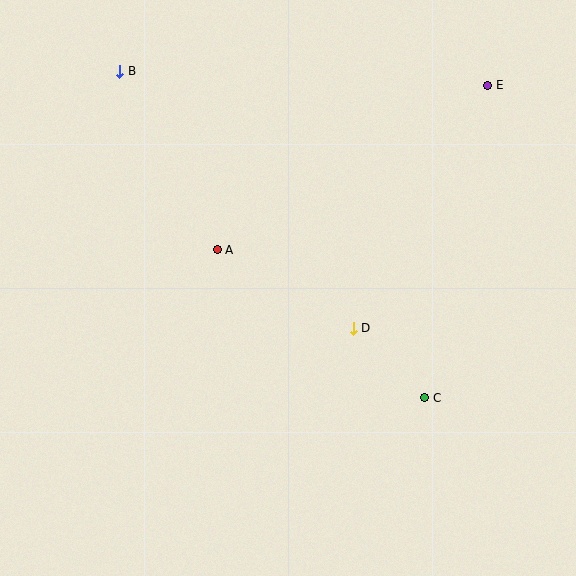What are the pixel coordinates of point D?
Point D is at (353, 328).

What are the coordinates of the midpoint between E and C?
The midpoint between E and C is at (456, 242).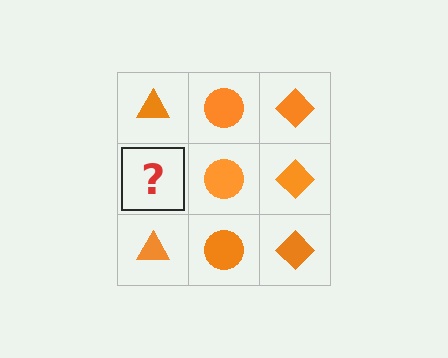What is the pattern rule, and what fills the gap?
The rule is that each column has a consistent shape. The gap should be filled with an orange triangle.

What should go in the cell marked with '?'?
The missing cell should contain an orange triangle.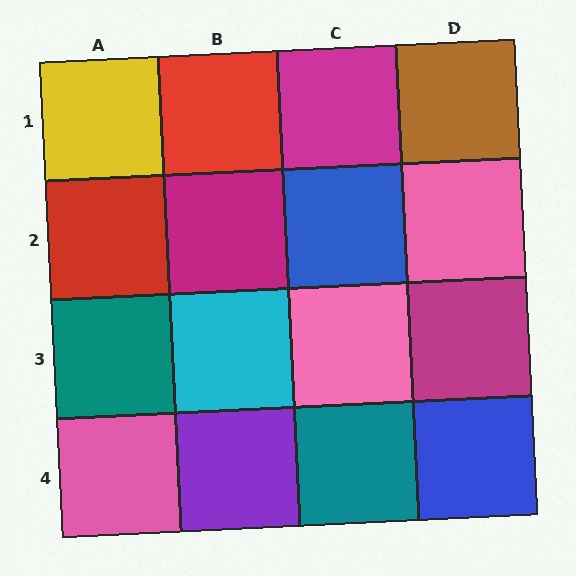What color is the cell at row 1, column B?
Red.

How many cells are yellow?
1 cell is yellow.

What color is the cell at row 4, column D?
Blue.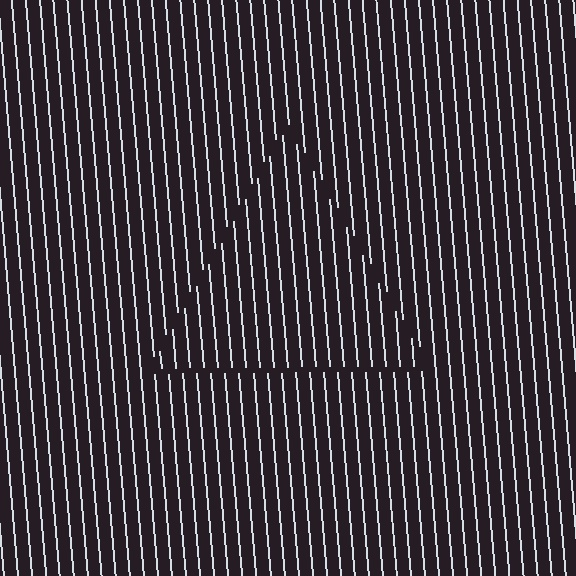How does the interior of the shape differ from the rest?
The interior of the shape contains the same grating, shifted by half a period — the contour is defined by the phase discontinuity where line-ends from the inner and outer gratings abut.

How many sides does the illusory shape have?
3 sides — the line-ends trace a triangle.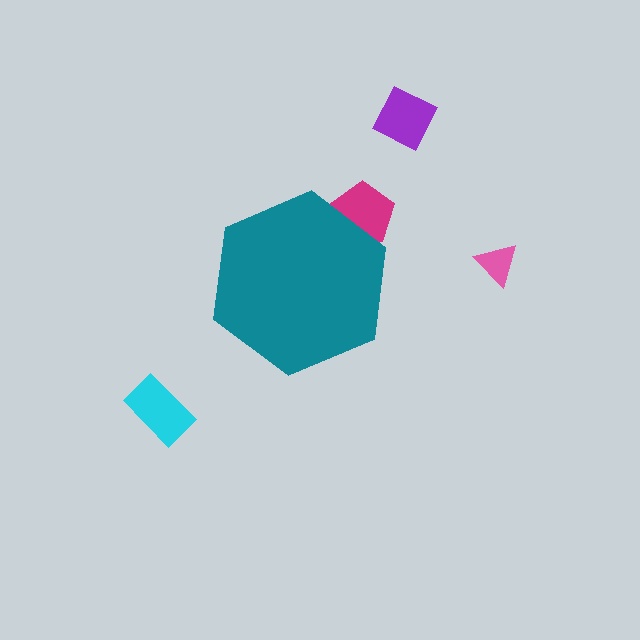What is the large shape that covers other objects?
A teal hexagon.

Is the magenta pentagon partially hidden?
Yes, the magenta pentagon is partially hidden behind the teal hexagon.